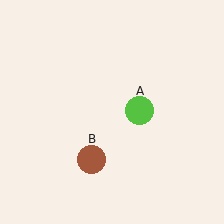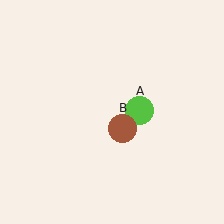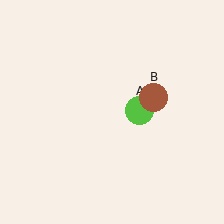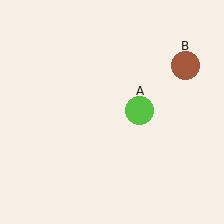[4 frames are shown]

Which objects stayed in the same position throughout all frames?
Lime circle (object A) remained stationary.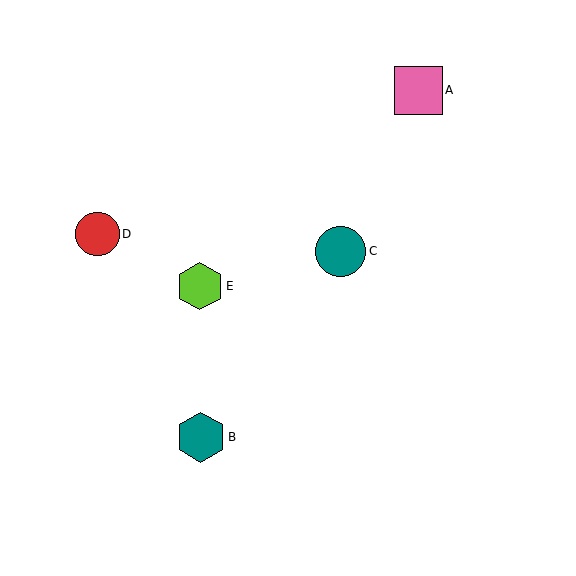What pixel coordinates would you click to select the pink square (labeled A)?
Click at (418, 90) to select the pink square A.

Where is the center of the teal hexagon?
The center of the teal hexagon is at (201, 437).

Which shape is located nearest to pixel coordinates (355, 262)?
The teal circle (labeled C) at (340, 251) is nearest to that location.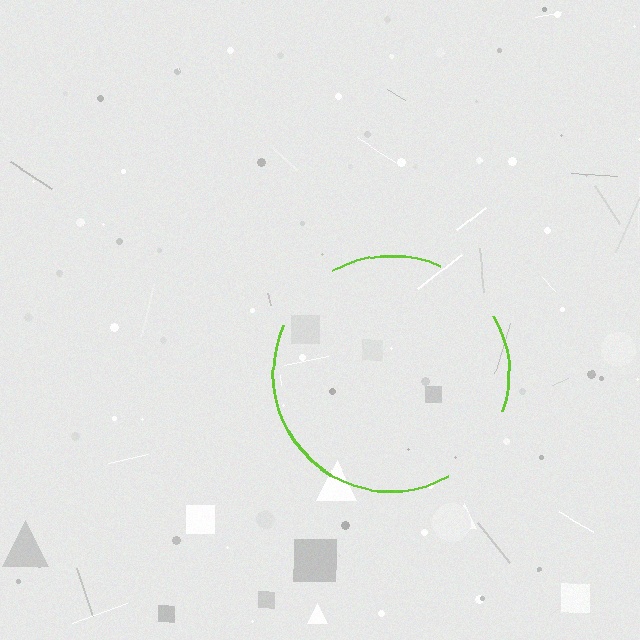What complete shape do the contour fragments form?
The contour fragments form a circle.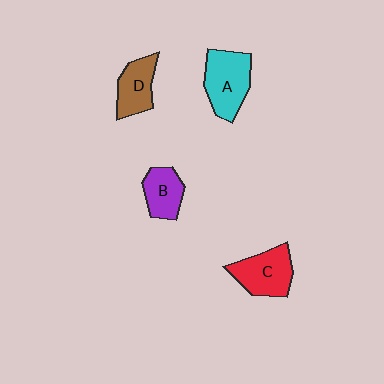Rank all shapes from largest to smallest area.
From largest to smallest: A (cyan), C (red), D (brown), B (purple).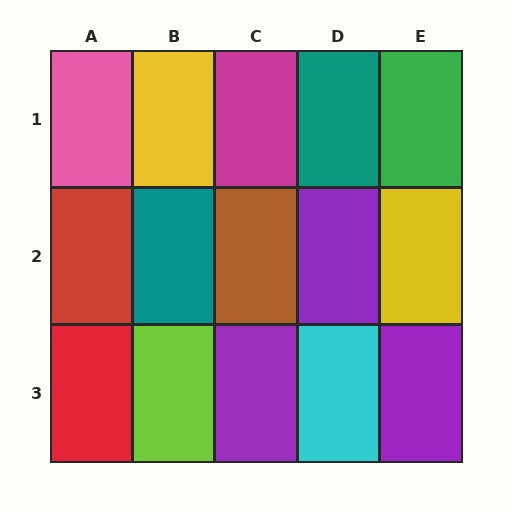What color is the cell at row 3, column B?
Lime.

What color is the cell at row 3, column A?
Red.